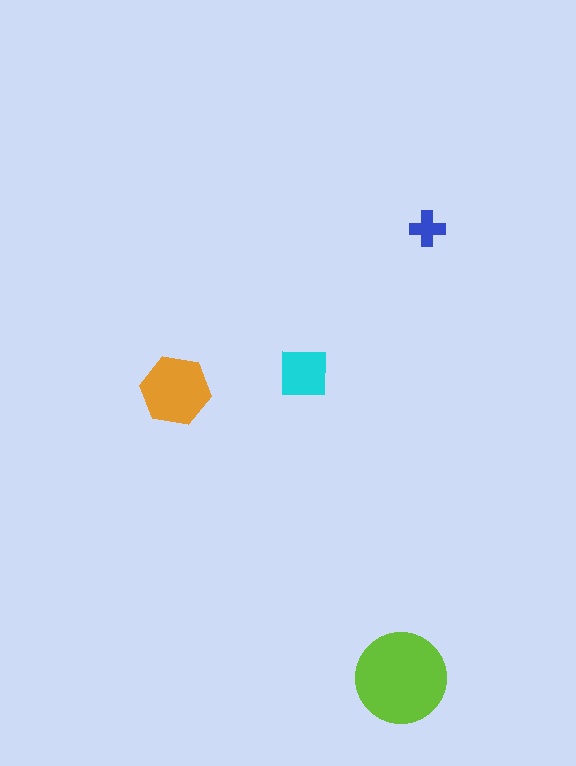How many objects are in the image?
There are 4 objects in the image.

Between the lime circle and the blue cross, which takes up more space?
The lime circle.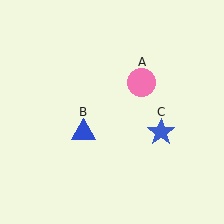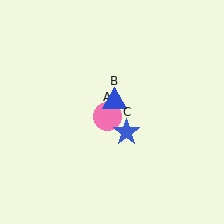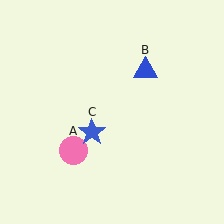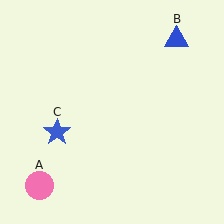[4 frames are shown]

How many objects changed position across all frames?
3 objects changed position: pink circle (object A), blue triangle (object B), blue star (object C).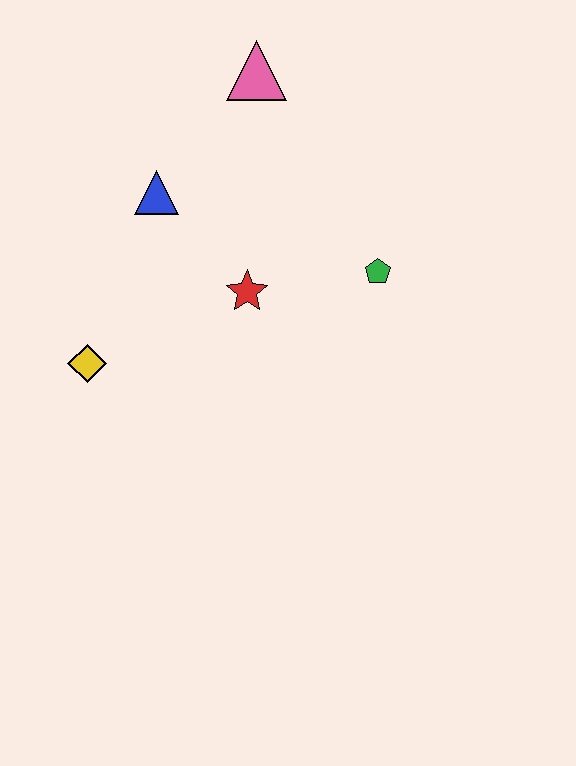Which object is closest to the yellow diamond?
The red star is closest to the yellow diamond.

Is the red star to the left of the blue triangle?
No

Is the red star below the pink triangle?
Yes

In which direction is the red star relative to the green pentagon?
The red star is to the left of the green pentagon.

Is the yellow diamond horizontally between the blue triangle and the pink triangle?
No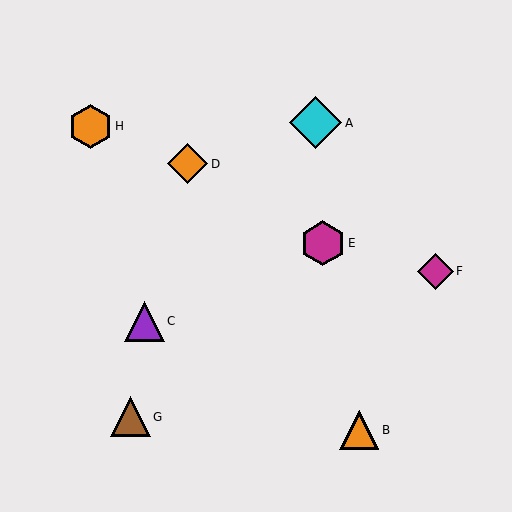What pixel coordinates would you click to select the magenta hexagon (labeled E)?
Click at (323, 243) to select the magenta hexagon E.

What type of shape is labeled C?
Shape C is a purple triangle.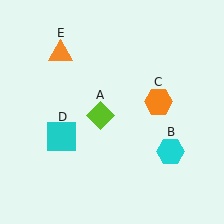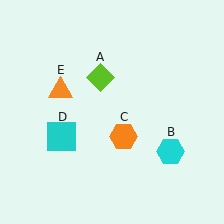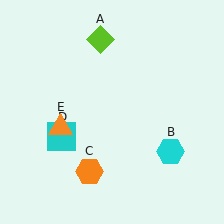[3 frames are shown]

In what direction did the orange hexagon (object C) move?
The orange hexagon (object C) moved down and to the left.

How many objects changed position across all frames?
3 objects changed position: lime diamond (object A), orange hexagon (object C), orange triangle (object E).